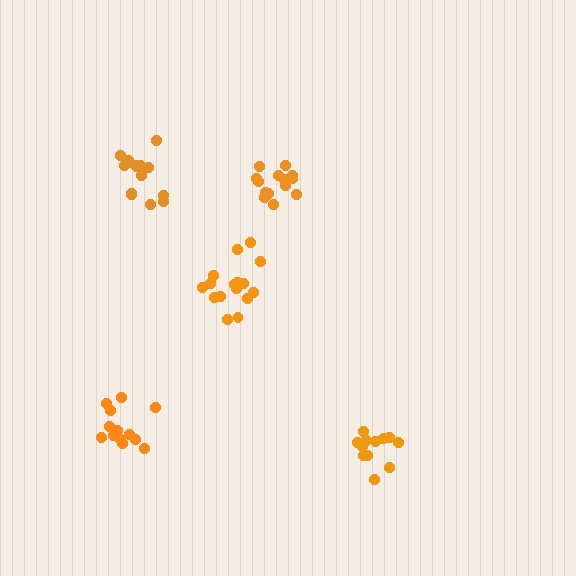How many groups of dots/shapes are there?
There are 5 groups.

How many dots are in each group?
Group 1: 13 dots, Group 2: 13 dots, Group 3: 16 dots, Group 4: 15 dots, Group 5: 14 dots (71 total).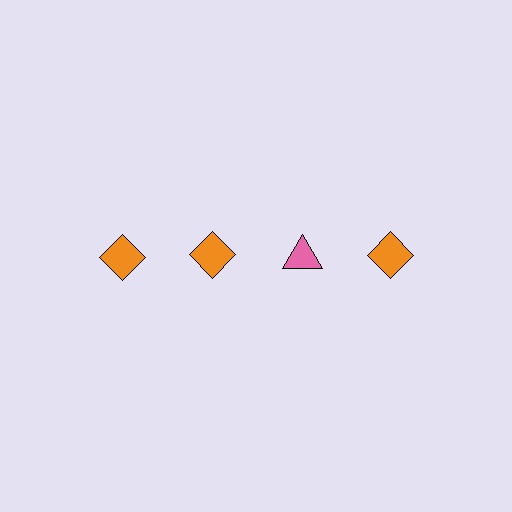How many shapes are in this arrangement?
There are 4 shapes arranged in a grid pattern.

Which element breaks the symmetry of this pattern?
The pink triangle in the top row, center column breaks the symmetry. All other shapes are orange diamonds.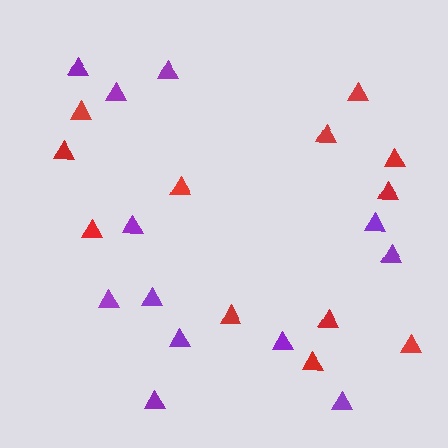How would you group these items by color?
There are 2 groups: one group of red triangles (12) and one group of purple triangles (12).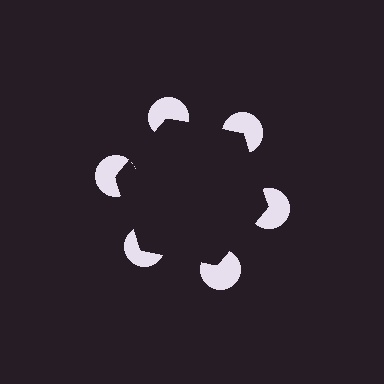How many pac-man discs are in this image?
There are 6 — one at each vertex of the illusory hexagon.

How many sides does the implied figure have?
6 sides.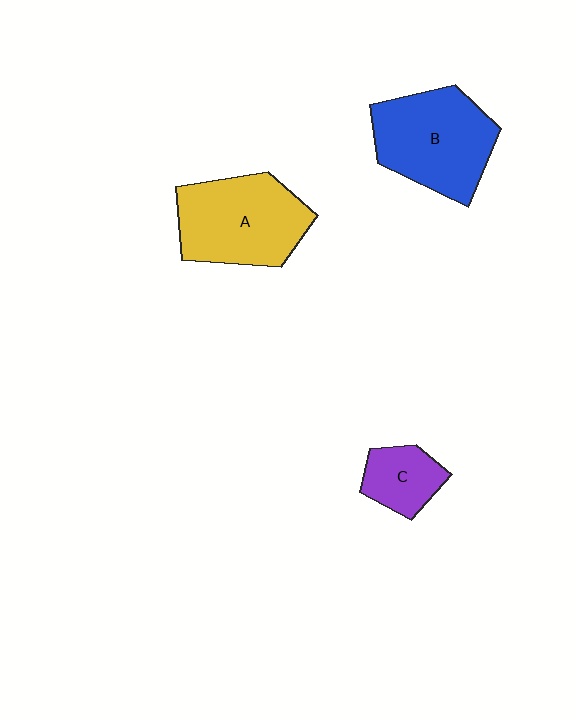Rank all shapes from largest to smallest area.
From largest to smallest: B (blue), A (yellow), C (purple).